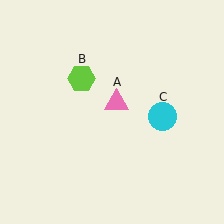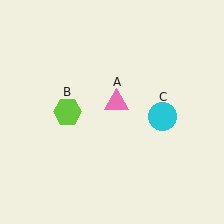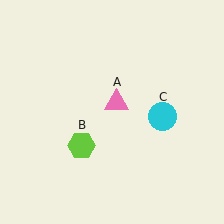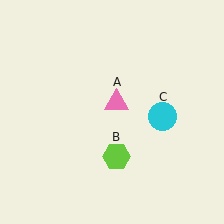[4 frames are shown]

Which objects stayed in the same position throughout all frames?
Pink triangle (object A) and cyan circle (object C) remained stationary.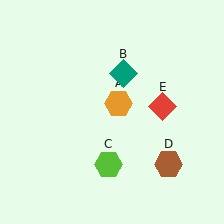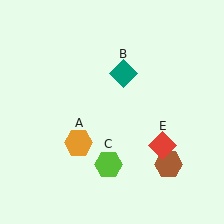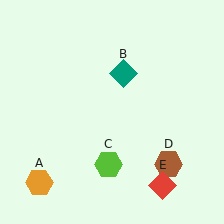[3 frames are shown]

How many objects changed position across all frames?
2 objects changed position: orange hexagon (object A), red diamond (object E).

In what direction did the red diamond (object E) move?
The red diamond (object E) moved down.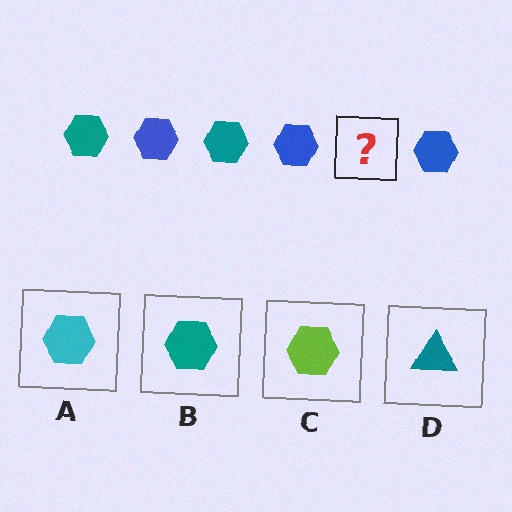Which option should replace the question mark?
Option B.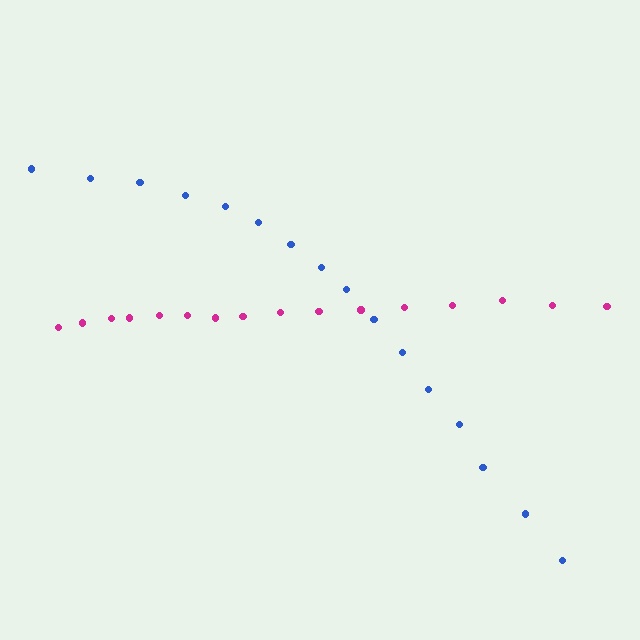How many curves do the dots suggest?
There are 2 distinct paths.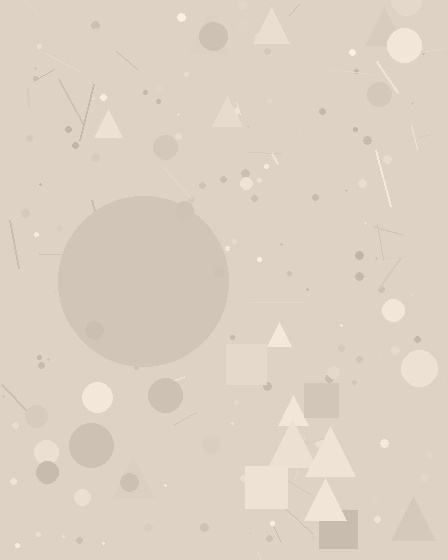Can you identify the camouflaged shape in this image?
The camouflaged shape is a circle.